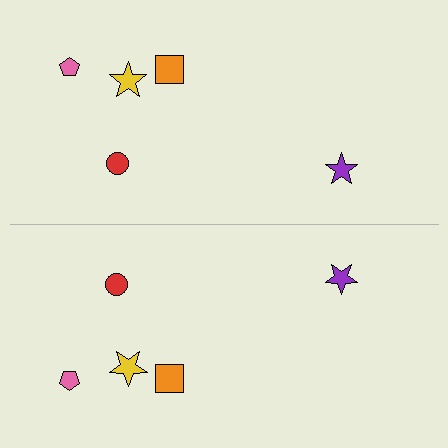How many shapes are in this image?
There are 10 shapes in this image.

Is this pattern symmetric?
Yes, this pattern has bilateral (reflection) symmetry.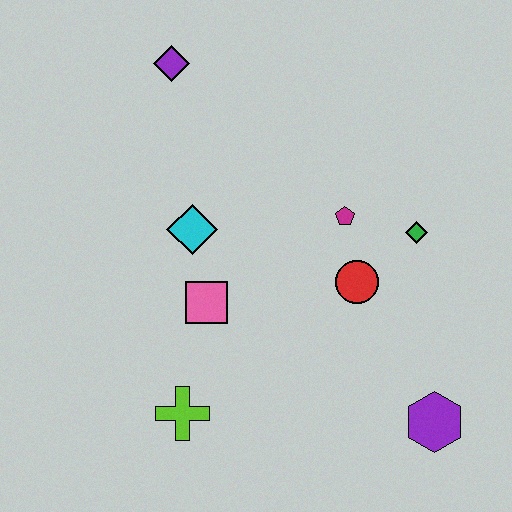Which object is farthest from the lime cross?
The purple diamond is farthest from the lime cross.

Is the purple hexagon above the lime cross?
No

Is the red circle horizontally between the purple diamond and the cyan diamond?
No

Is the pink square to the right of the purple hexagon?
No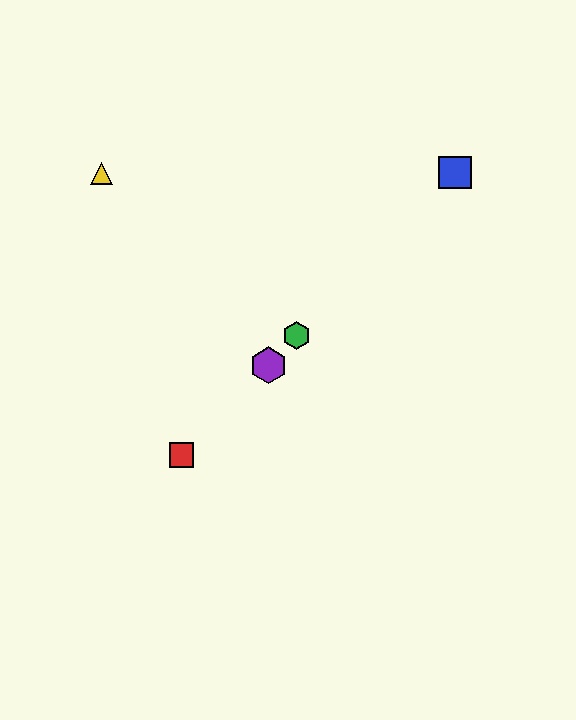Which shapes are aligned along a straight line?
The red square, the blue square, the green hexagon, the purple hexagon are aligned along a straight line.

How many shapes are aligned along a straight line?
4 shapes (the red square, the blue square, the green hexagon, the purple hexagon) are aligned along a straight line.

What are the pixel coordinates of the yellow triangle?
The yellow triangle is at (101, 174).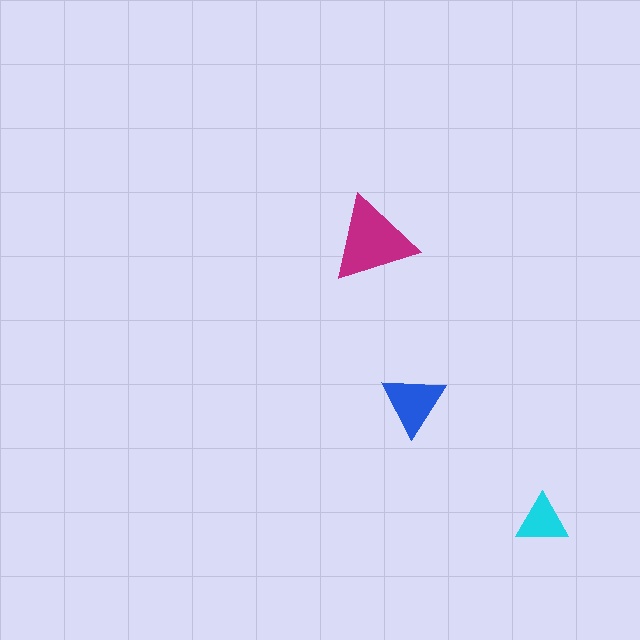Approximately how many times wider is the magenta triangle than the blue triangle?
About 1.5 times wider.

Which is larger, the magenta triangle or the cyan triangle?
The magenta one.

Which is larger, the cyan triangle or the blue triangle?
The blue one.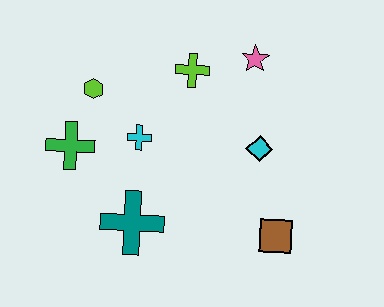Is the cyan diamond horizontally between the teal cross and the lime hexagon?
No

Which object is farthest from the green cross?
The brown square is farthest from the green cross.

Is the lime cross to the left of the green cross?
No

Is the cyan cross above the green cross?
Yes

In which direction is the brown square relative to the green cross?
The brown square is to the right of the green cross.